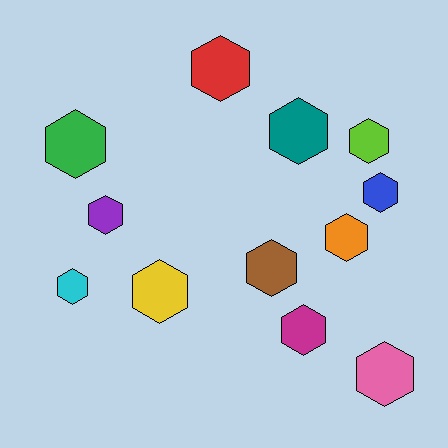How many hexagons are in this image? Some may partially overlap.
There are 12 hexagons.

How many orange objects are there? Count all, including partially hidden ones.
There is 1 orange object.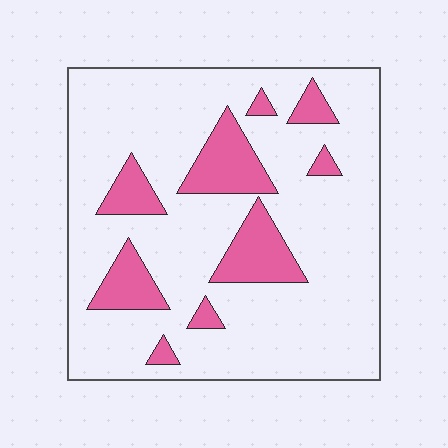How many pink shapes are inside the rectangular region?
9.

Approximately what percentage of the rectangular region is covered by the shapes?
Approximately 20%.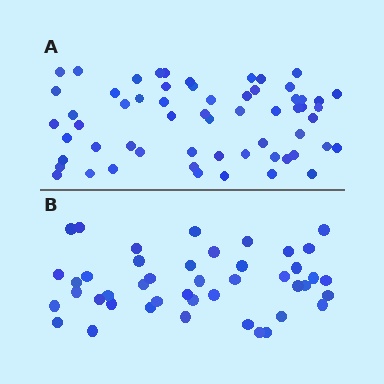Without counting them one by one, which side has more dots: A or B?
Region A (the top region) has more dots.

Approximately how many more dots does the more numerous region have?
Region A has approximately 15 more dots than region B.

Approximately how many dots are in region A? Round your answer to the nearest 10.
About 60 dots.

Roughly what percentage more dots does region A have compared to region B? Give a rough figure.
About 35% more.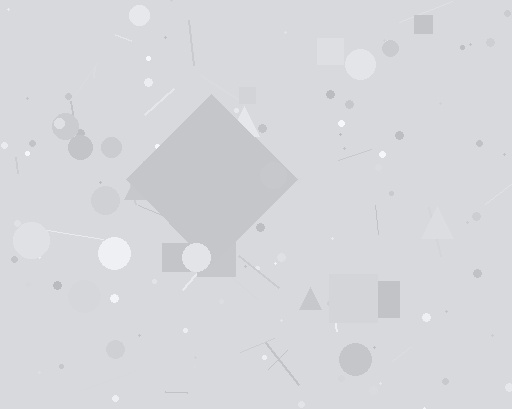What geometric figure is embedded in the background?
A diamond is embedded in the background.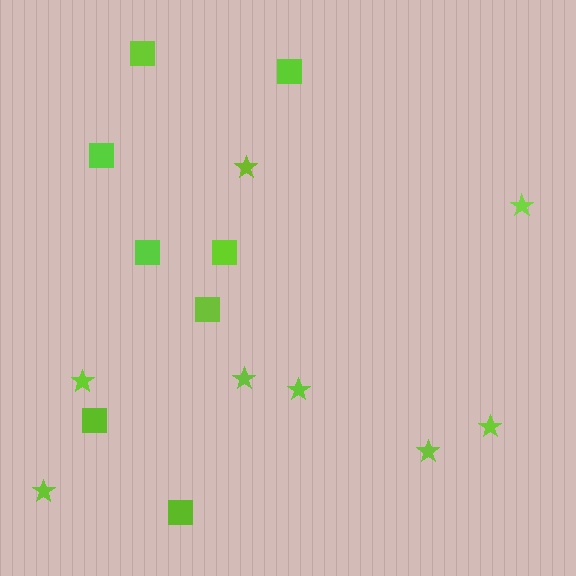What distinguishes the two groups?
There are 2 groups: one group of stars (8) and one group of squares (8).